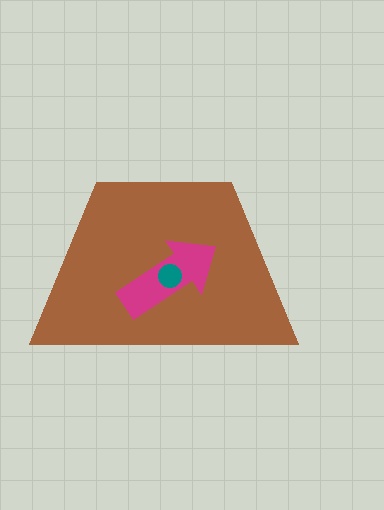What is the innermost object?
The teal circle.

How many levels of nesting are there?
3.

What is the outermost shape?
The brown trapezoid.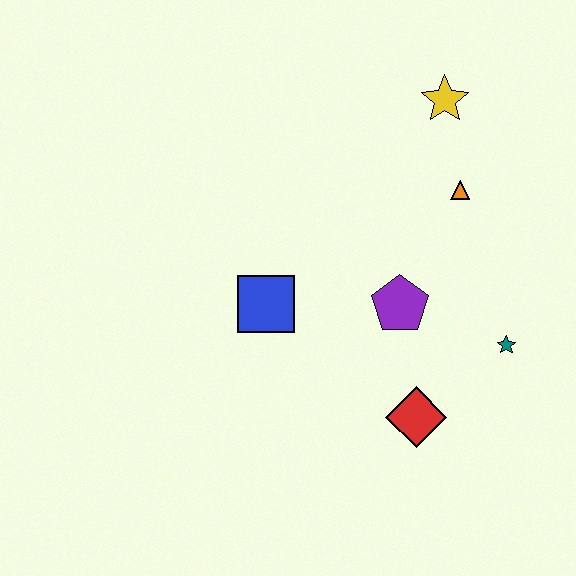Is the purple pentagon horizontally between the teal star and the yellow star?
No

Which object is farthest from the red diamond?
The yellow star is farthest from the red diamond.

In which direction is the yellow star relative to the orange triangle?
The yellow star is above the orange triangle.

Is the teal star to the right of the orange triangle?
Yes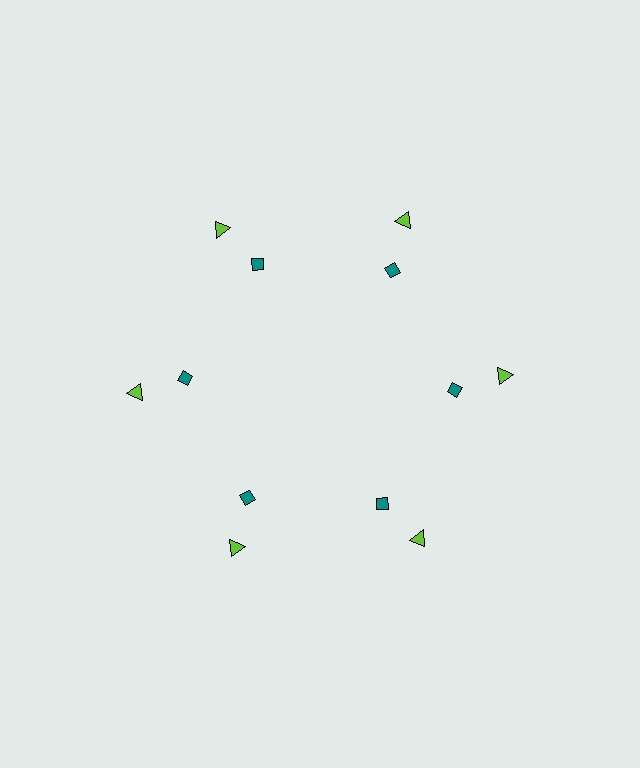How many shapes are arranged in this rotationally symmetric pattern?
There are 12 shapes, arranged in 6 groups of 2.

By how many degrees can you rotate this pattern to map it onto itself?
The pattern maps onto itself every 60 degrees of rotation.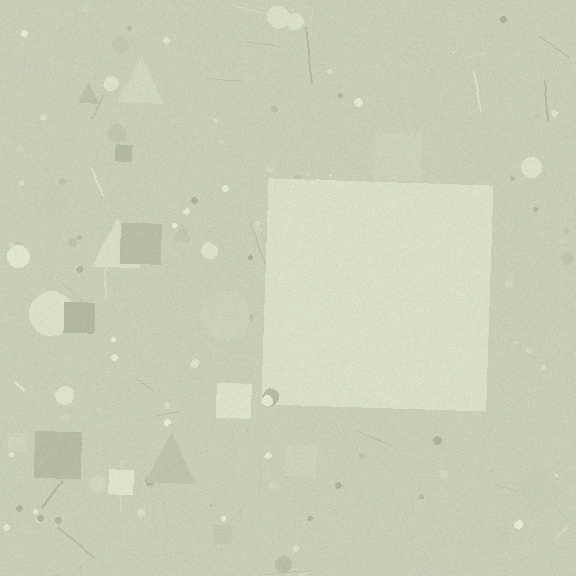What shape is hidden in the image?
A square is hidden in the image.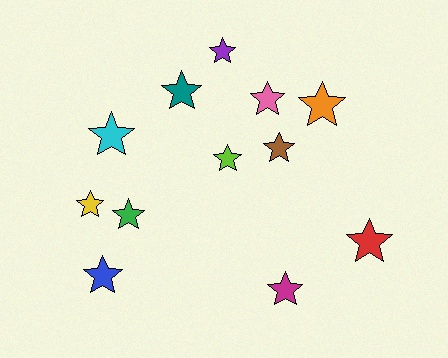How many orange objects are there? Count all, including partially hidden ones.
There is 1 orange object.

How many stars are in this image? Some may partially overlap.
There are 12 stars.